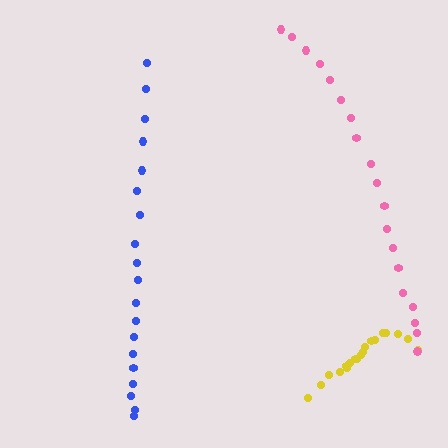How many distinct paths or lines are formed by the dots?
There are 3 distinct paths.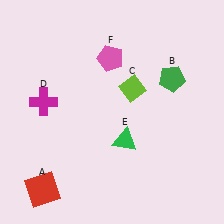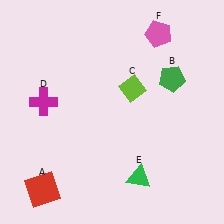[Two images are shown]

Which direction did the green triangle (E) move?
The green triangle (E) moved down.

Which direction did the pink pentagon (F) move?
The pink pentagon (F) moved right.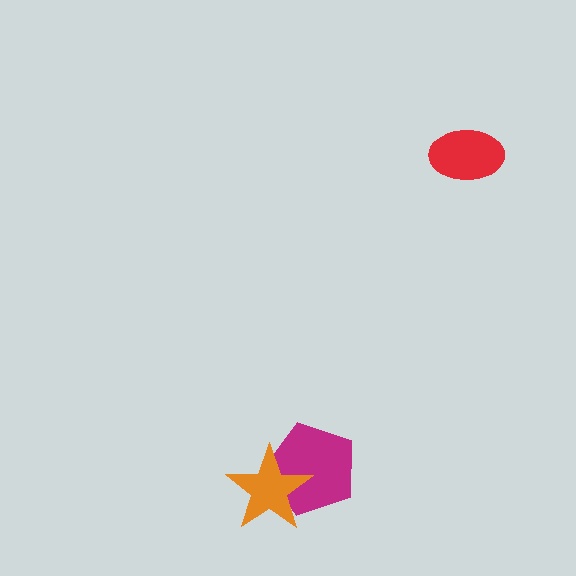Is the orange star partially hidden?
No, no other shape covers it.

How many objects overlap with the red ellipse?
0 objects overlap with the red ellipse.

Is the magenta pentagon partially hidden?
Yes, it is partially covered by another shape.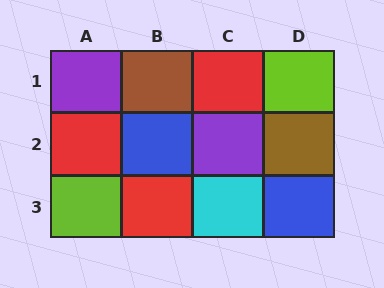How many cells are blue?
2 cells are blue.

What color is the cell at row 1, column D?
Lime.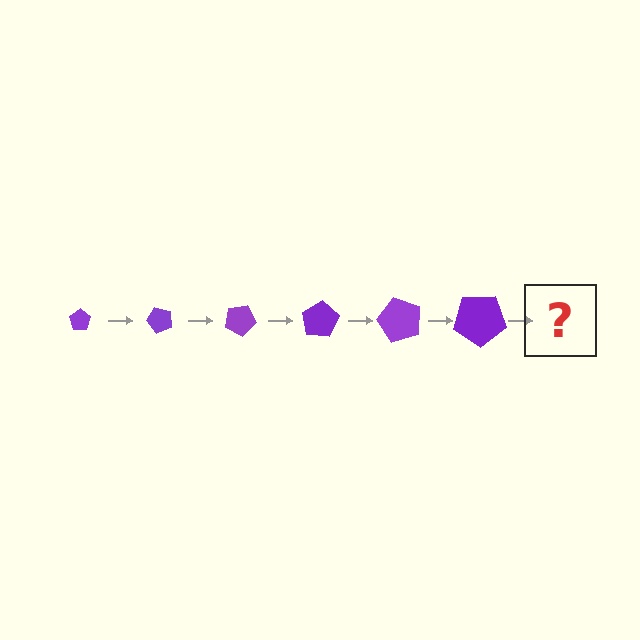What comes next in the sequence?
The next element should be a pentagon, larger than the previous one and rotated 300 degrees from the start.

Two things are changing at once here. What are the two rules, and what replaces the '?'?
The two rules are that the pentagon grows larger each step and it rotates 50 degrees each step. The '?' should be a pentagon, larger than the previous one and rotated 300 degrees from the start.